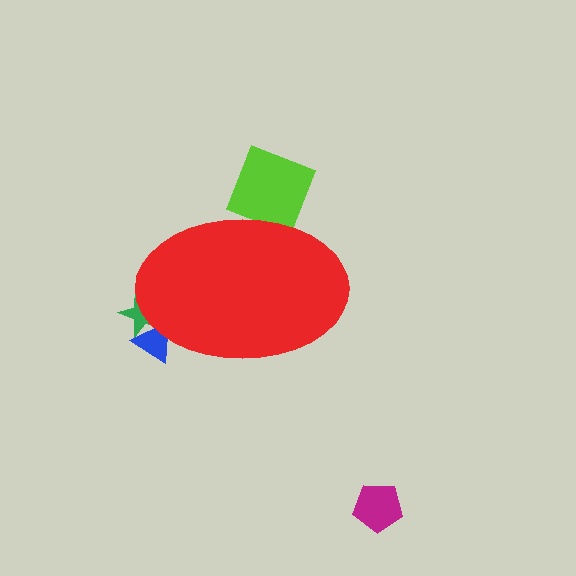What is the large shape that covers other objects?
A red ellipse.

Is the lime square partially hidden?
Yes, the lime square is partially hidden behind the red ellipse.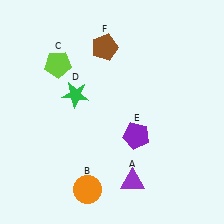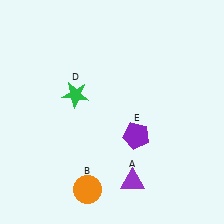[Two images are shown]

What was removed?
The brown pentagon (F), the lime pentagon (C) were removed in Image 2.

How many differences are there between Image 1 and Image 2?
There are 2 differences between the two images.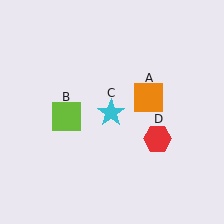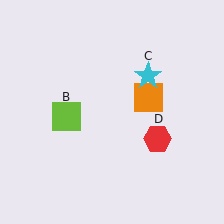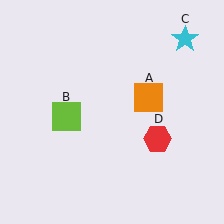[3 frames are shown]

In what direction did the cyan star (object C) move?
The cyan star (object C) moved up and to the right.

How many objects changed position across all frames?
1 object changed position: cyan star (object C).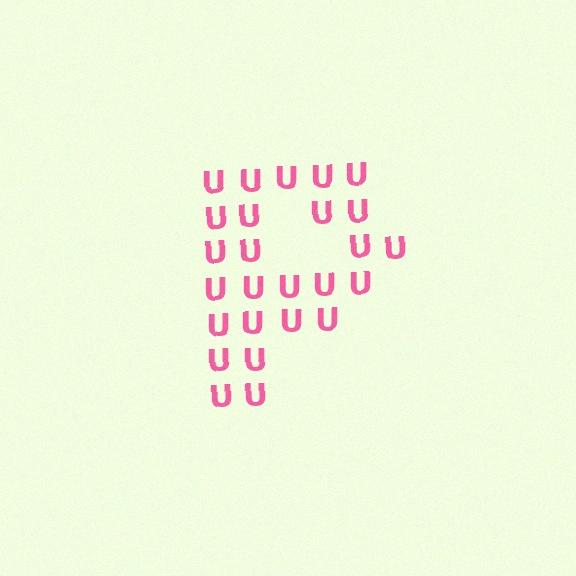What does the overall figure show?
The overall figure shows the letter P.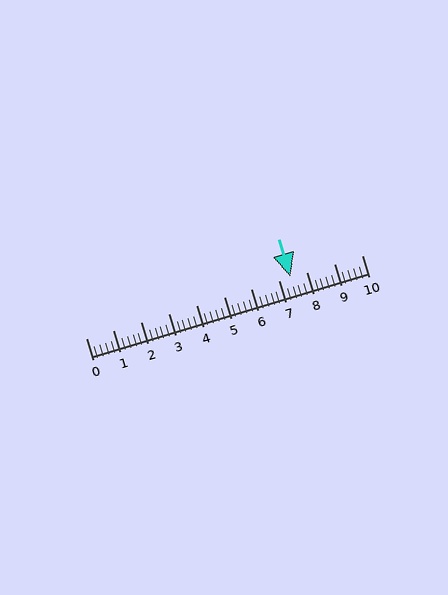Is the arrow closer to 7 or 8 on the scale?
The arrow is closer to 7.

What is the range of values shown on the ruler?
The ruler shows values from 0 to 10.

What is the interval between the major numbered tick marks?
The major tick marks are spaced 1 units apart.